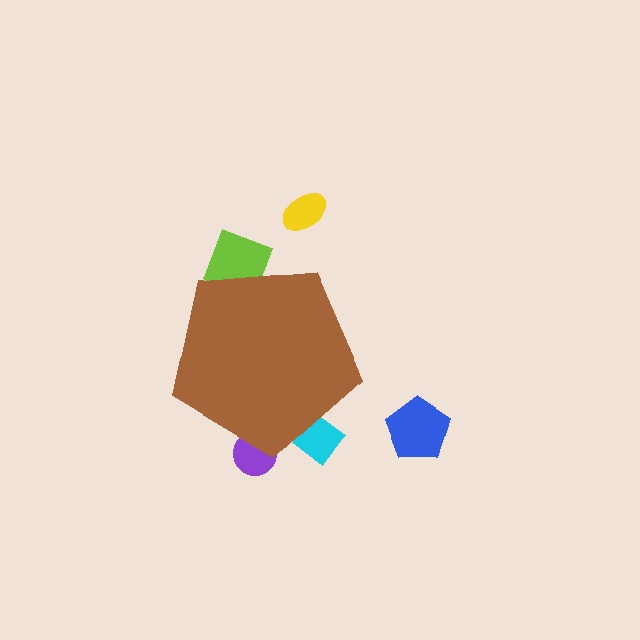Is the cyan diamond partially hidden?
Yes, the cyan diamond is partially hidden behind the brown pentagon.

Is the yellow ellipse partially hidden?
No, the yellow ellipse is fully visible.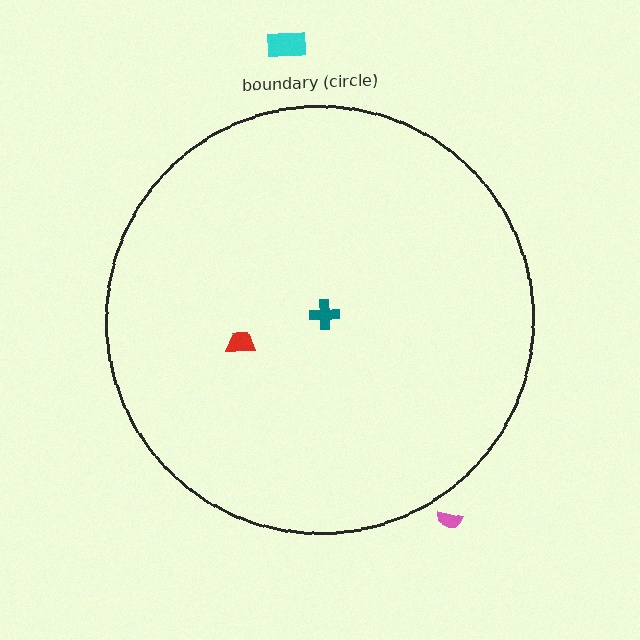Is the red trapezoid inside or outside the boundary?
Inside.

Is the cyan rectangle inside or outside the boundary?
Outside.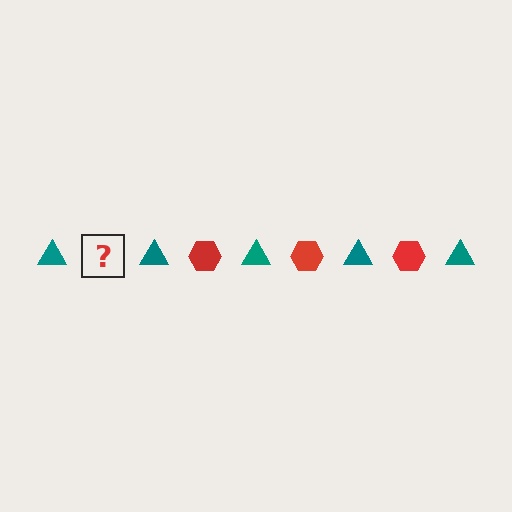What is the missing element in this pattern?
The missing element is a red hexagon.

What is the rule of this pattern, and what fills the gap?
The rule is that the pattern alternates between teal triangle and red hexagon. The gap should be filled with a red hexagon.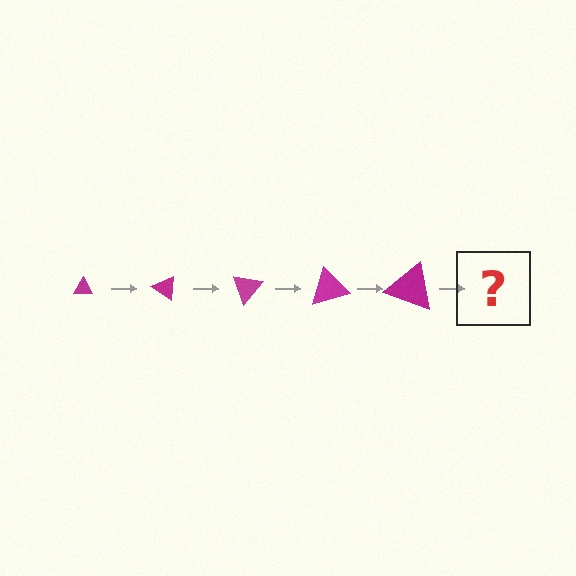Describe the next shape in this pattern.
It should be a triangle, larger than the previous one and rotated 175 degrees from the start.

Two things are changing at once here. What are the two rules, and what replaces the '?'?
The two rules are that the triangle grows larger each step and it rotates 35 degrees each step. The '?' should be a triangle, larger than the previous one and rotated 175 degrees from the start.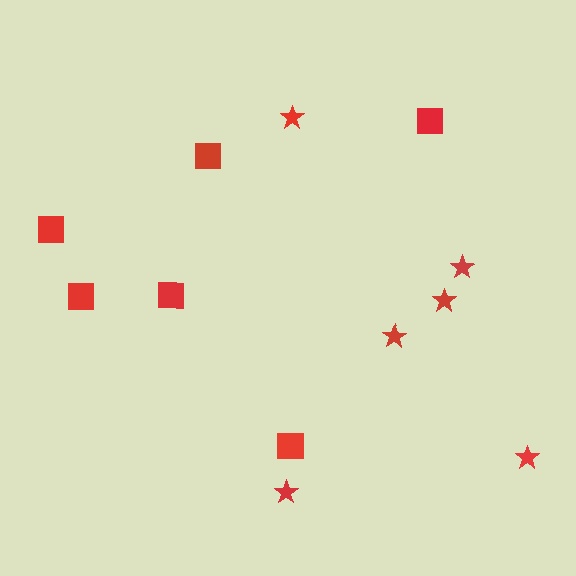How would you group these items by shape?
There are 2 groups: one group of squares (6) and one group of stars (6).